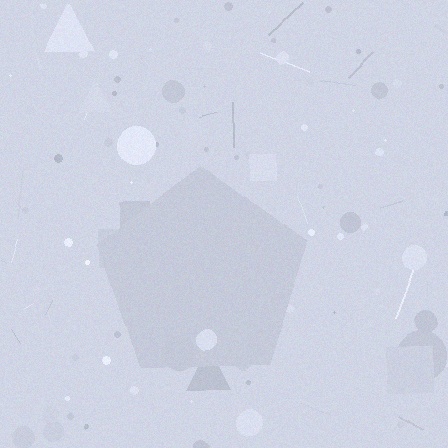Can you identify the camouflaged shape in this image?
The camouflaged shape is a pentagon.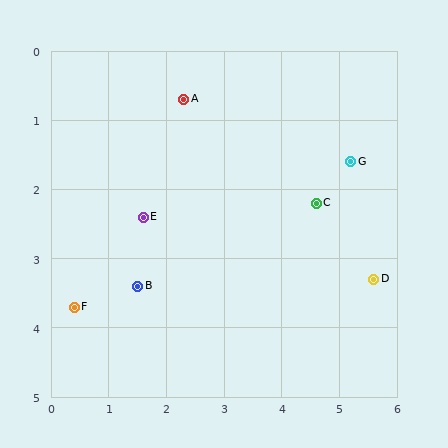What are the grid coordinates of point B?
Point B is at approximately (1.5, 3.4).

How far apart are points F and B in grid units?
Points F and B are about 1.1 grid units apart.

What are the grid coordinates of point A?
Point A is at approximately (2.3, 0.7).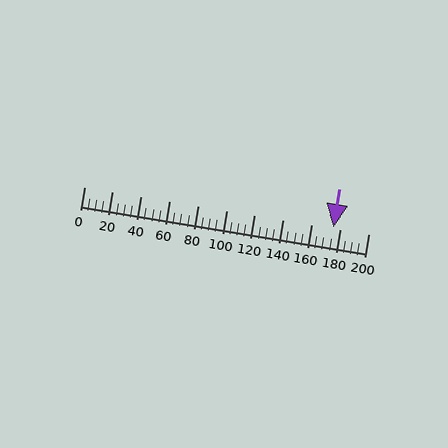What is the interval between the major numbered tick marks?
The major tick marks are spaced 20 units apart.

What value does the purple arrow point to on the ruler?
The purple arrow points to approximately 175.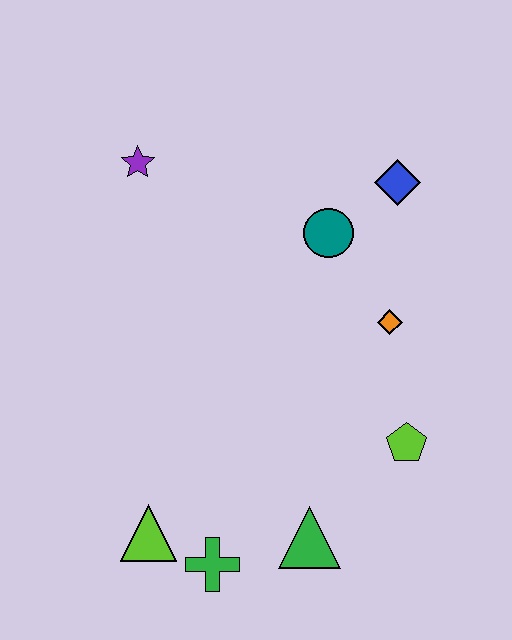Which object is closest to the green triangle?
The green cross is closest to the green triangle.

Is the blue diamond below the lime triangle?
No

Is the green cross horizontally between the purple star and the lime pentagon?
Yes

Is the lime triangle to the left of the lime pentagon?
Yes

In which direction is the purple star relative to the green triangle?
The purple star is above the green triangle.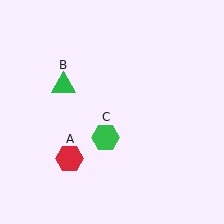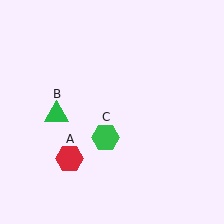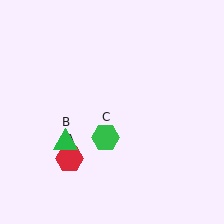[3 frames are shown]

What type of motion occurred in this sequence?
The green triangle (object B) rotated counterclockwise around the center of the scene.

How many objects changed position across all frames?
1 object changed position: green triangle (object B).